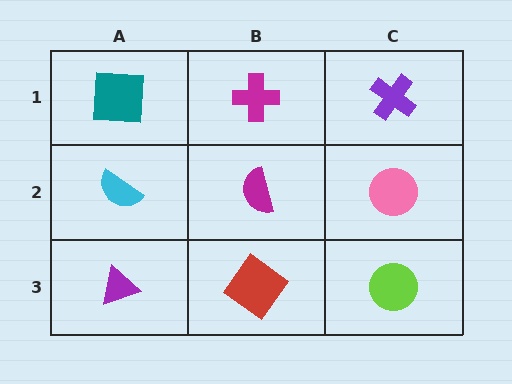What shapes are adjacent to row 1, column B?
A magenta semicircle (row 2, column B), a teal square (row 1, column A), a purple cross (row 1, column C).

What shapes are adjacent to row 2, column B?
A magenta cross (row 1, column B), a red diamond (row 3, column B), a cyan semicircle (row 2, column A), a pink circle (row 2, column C).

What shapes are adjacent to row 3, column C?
A pink circle (row 2, column C), a red diamond (row 3, column B).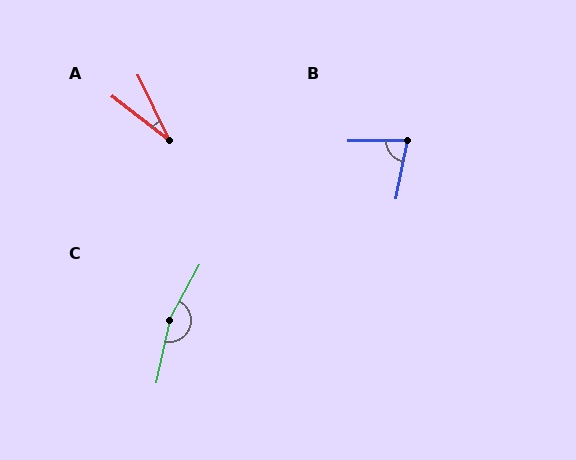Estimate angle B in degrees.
Approximately 78 degrees.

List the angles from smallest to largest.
A (27°), B (78°), C (163°).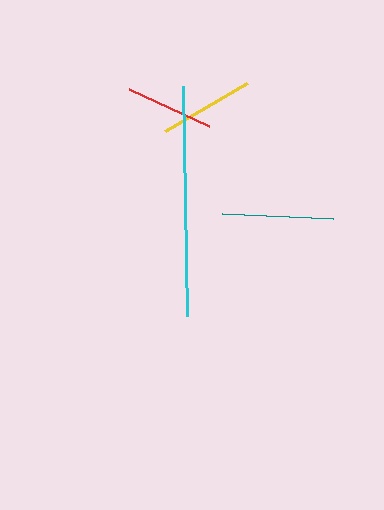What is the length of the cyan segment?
The cyan segment is approximately 229 pixels long.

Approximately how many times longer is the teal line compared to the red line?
The teal line is approximately 1.3 times the length of the red line.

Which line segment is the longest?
The cyan line is the longest at approximately 229 pixels.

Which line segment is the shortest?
The red line is the shortest at approximately 89 pixels.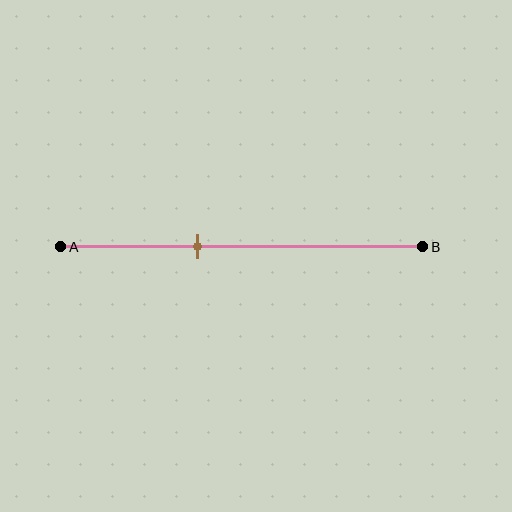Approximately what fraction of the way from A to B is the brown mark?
The brown mark is approximately 40% of the way from A to B.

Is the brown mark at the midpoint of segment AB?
No, the mark is at about 40% from A, not at the 50% midpoint.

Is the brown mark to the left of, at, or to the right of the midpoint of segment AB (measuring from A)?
The brown mark is to the left of the midpoint of segment AB.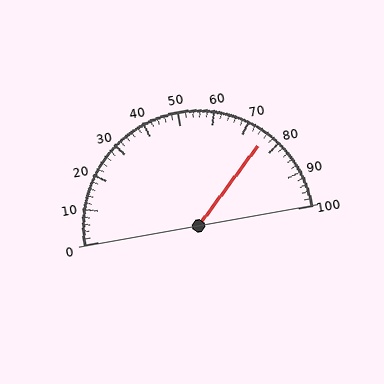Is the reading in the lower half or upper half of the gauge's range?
The reading is in the upper half of the range (0 to 100).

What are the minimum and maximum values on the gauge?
The gauge ranges from 0 to 100.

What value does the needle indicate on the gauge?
The needle indicates approximately 76.